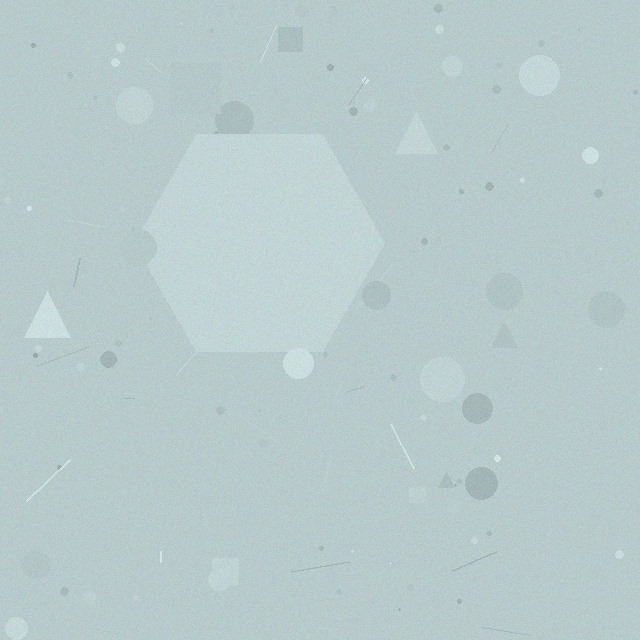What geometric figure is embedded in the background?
A hexagon is embedded in the background.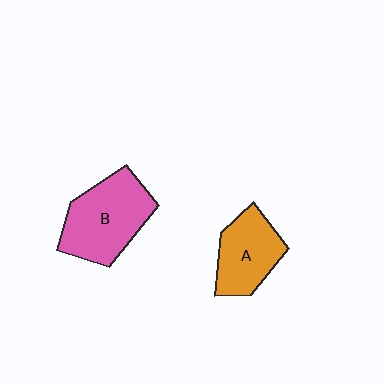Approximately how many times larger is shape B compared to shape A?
Approximately 1.3 times.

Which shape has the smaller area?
Shape A (orange).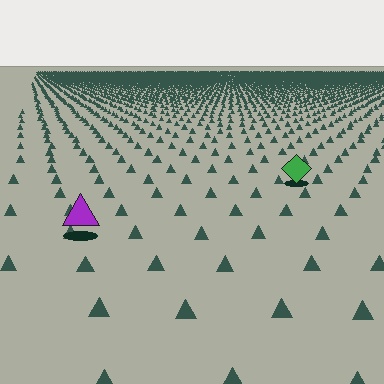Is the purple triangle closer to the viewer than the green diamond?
Yes. The purple triangle is closer — you can tell from the texture gradient: the ground texture is coarser near it.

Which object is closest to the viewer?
The purple triangle is closest. The texture marks near it are larger and more spread out.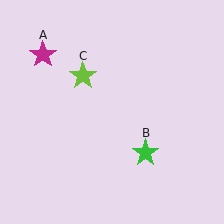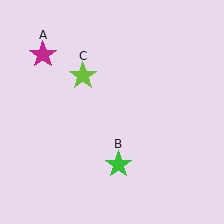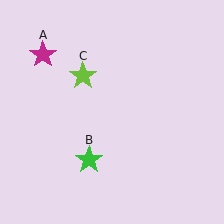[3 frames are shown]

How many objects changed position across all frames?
1 object changed position: green star (object B).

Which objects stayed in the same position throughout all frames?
Magenta star (object A) and lime star (object C) remained stationary.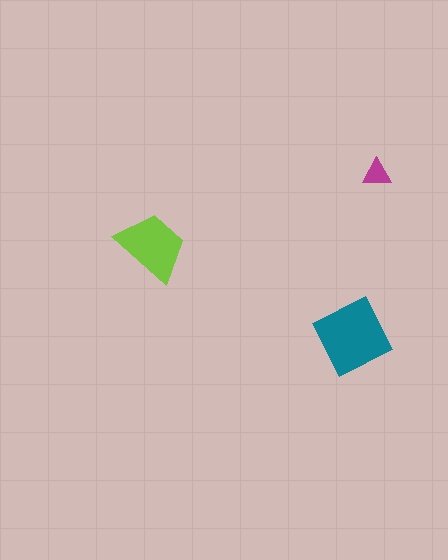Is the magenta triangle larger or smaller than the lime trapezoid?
Smaller.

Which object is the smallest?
The magenta triangle.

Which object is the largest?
The teal diamond.